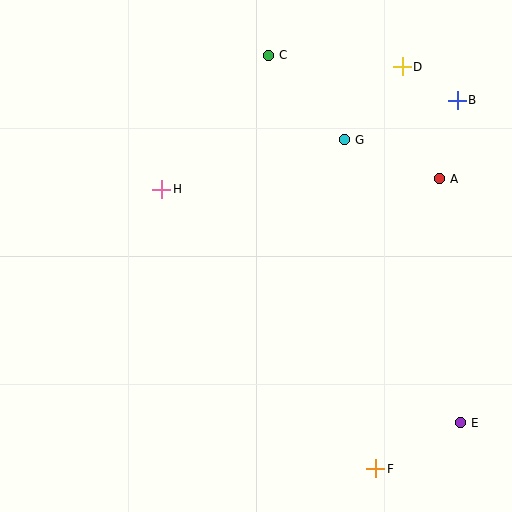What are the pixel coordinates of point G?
Point G is at (344, 140).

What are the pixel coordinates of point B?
Point B is at (457, 100).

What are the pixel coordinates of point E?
Point E is at (460, 423).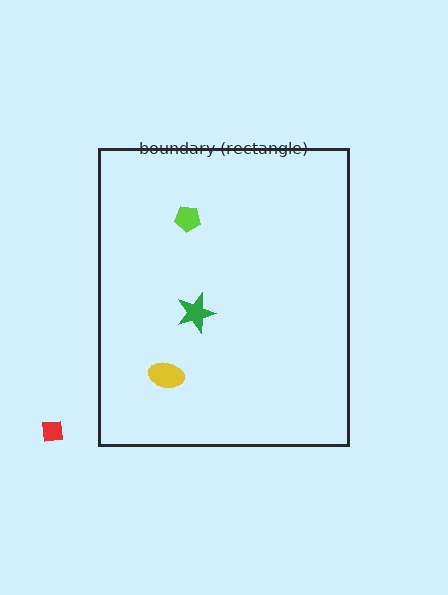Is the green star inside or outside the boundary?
Inside.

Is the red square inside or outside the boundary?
Outside.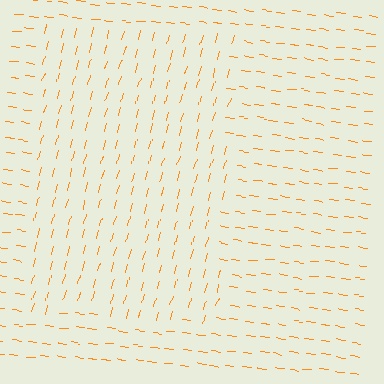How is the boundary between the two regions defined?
The boundary is defined purely by a change in line orientation (approximately 82 degrees difference). All lines are the same color and thickness.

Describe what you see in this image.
The image is filled with small orange line segments. A rectangle region in the image has lines oriented differently from the surrounding lines, creating a visible texture boundary.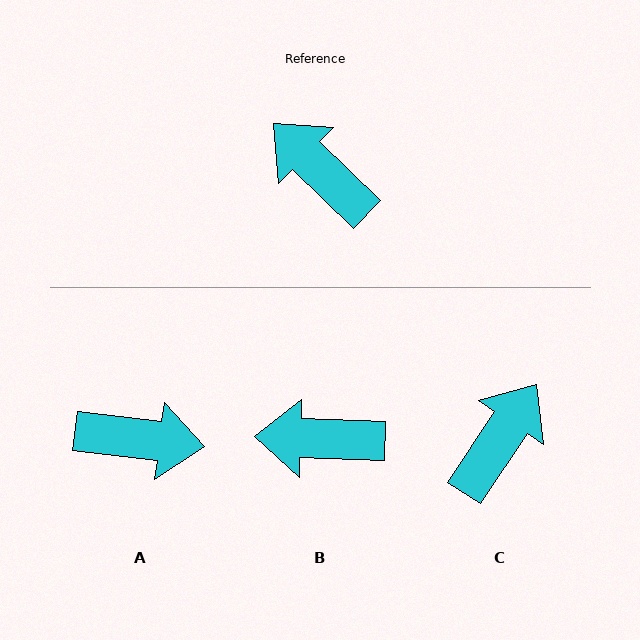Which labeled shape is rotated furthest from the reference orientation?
A, about 143 degrees away.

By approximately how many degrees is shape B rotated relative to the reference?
Approximately 42 degrees counter-clockwise.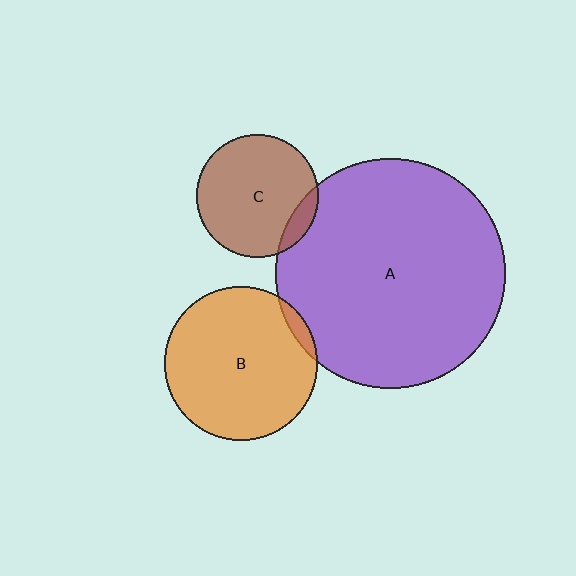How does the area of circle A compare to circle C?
Approximately 3.5 times.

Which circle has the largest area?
Circle A (purple).